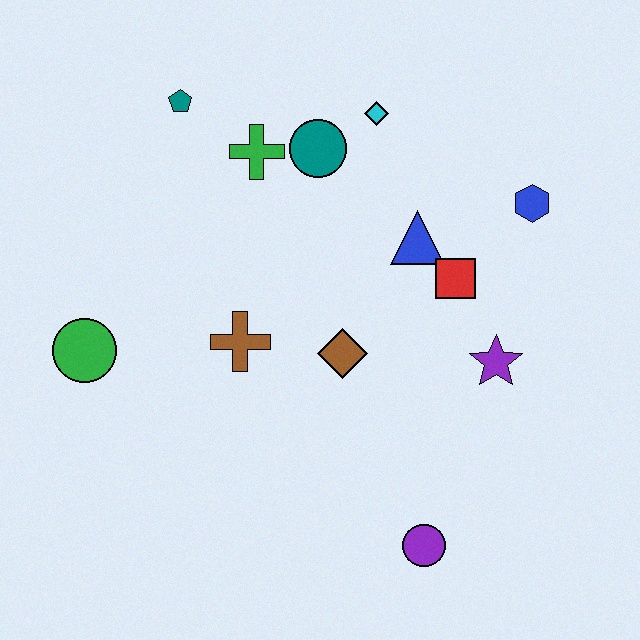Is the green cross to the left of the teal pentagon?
No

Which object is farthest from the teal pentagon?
The purple circle is farthest from the teal pentagon.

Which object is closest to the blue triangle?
The red square is closest to the blue triangle.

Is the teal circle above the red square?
Yes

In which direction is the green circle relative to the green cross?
The green circle is below the green cross.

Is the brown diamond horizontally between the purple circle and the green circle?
Yes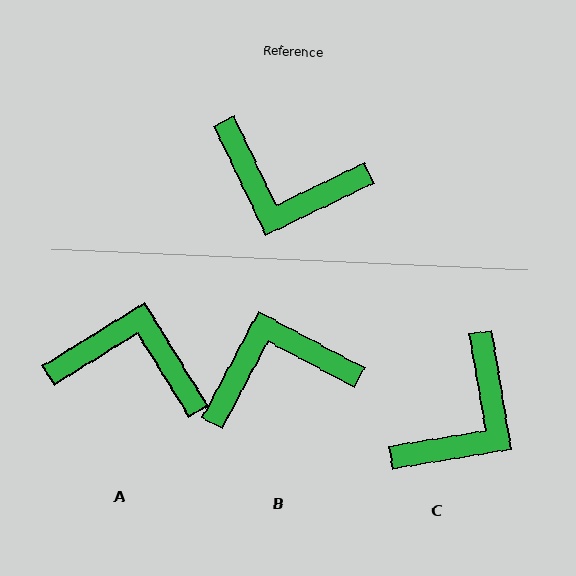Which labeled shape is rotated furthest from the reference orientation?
A, about 174 degrees away.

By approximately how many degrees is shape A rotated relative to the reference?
Approximately 174 degrees clockwise.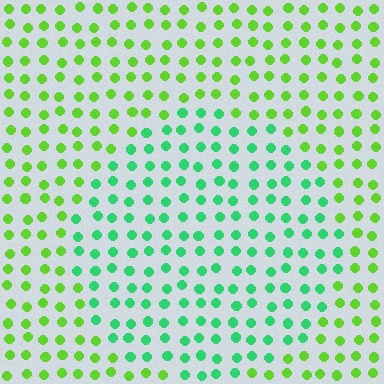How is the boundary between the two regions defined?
The boundary is defined purely by a slight shift in hue (about 42 degrees). Spacing, size, and orientation are identical on both sides.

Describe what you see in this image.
The image is filled with small lime elements in a uniform arrangement. A circle-shaped region is visible where the elements are tinted to a slightly different hue, forming a subtle color boundary.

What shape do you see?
I see a circle.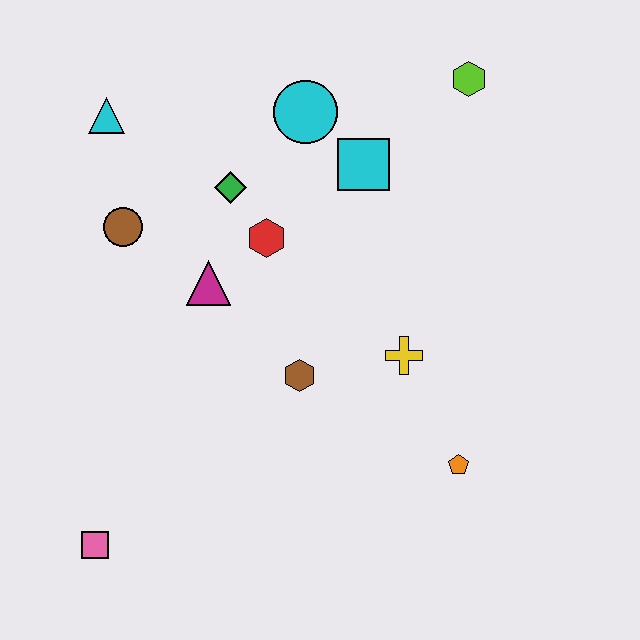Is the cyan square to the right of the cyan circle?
Yes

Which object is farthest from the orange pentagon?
The cyan triangle is farthest from the orange pentagon.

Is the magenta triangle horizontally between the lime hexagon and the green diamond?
No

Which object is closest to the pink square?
The brown hexagon is closest to the pink square.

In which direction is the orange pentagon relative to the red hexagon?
The orange pentagon is below the red hexagon.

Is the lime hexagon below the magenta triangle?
No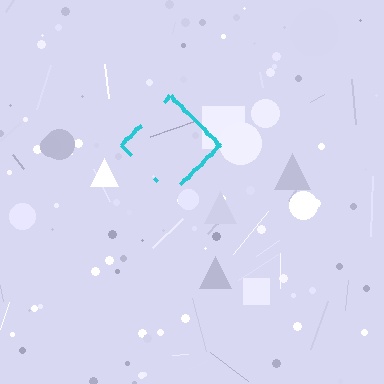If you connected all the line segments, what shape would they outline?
They would outline a diamond.